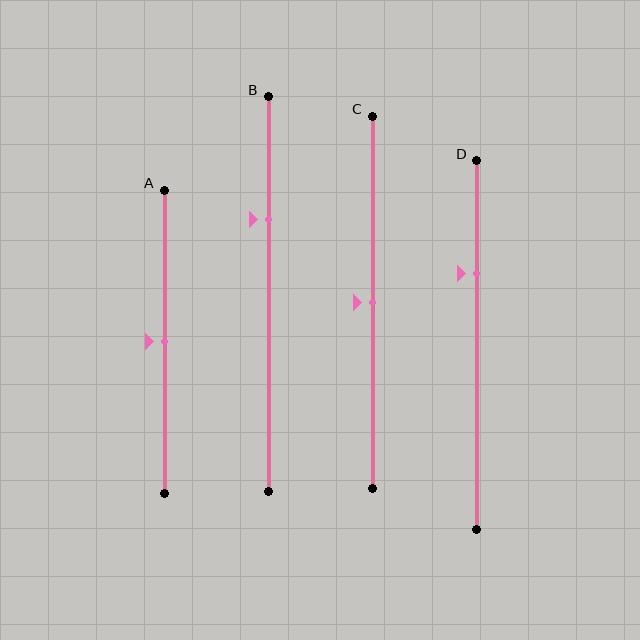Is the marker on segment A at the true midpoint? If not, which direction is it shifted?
Yes, the marker on segment A is at the true midpoint.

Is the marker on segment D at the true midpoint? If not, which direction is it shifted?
No, the marker on segment D is shifted upward by about 20% of the segment length.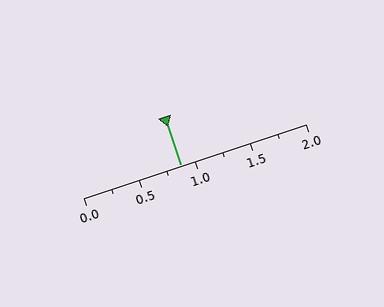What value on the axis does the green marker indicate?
The marker indicates approximately 0.88.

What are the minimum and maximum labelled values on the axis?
The axis runs from 0.0 to 2.0.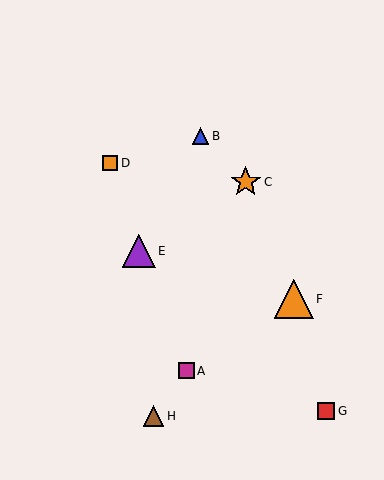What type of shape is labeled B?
Shape B is a blue triangle.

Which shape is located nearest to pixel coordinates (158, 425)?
The brown triangle (labeled H) at (154, 416) is nearest to that location.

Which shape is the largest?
The orange triangle (labeled F) is the largest.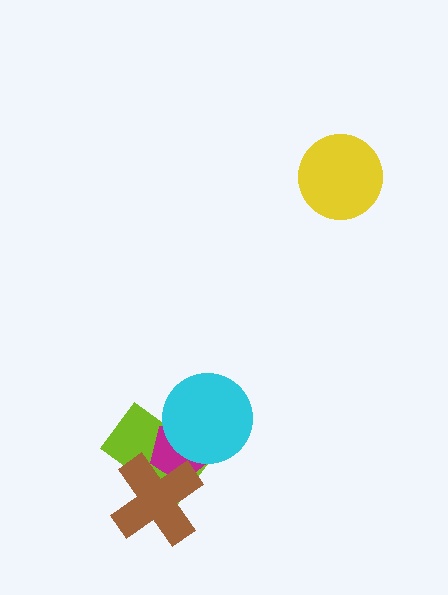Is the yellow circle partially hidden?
No, no other shape covers it.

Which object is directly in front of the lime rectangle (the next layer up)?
The magenta pentagon is directly in front of the lime rectangle.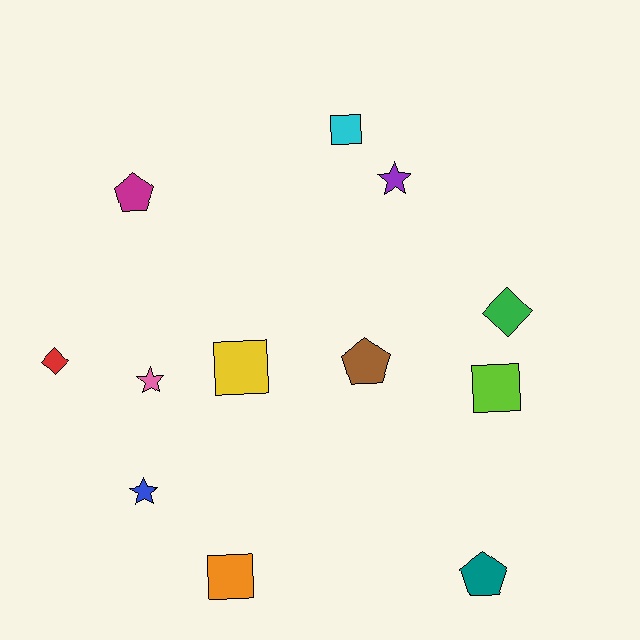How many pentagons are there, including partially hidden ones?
There are 3 pentagons.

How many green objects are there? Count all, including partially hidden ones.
There is 1 green object.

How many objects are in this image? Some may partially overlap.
There are 12 objects.